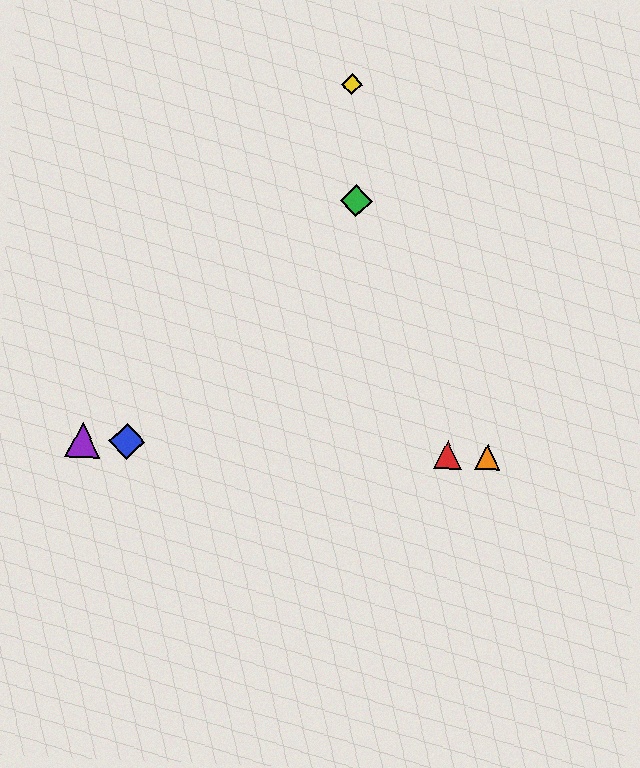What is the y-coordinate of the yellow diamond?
The yellow diamond is at y≈84.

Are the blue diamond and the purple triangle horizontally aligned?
Yes, both are at y≈442.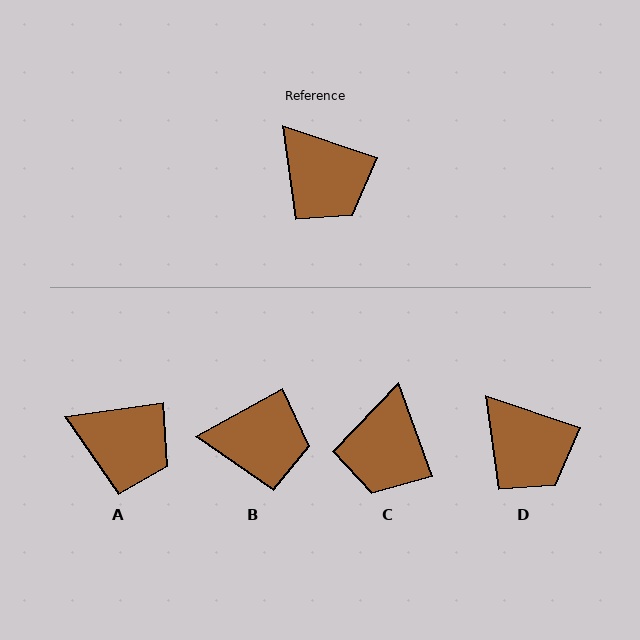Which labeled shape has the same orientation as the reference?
D.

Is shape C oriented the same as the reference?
No, it is off by about 51 degrees.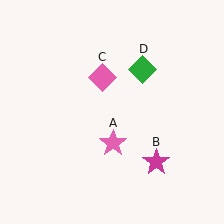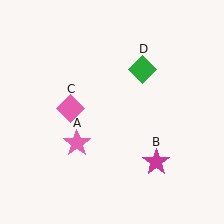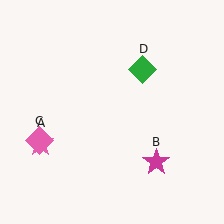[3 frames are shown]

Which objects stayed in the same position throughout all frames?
Magenta star (object B) and green diamond (object D) remained stationary.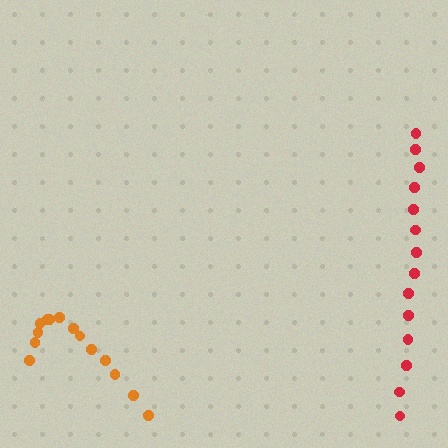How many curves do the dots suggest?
There are 2 distinct paths.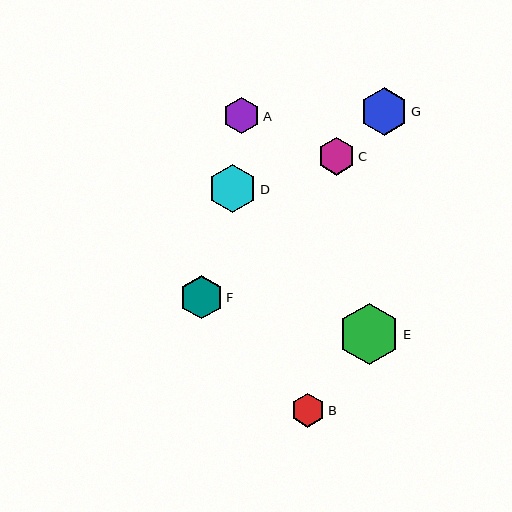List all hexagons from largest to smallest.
From largest to smallest: E, D, G, F, C, A, B.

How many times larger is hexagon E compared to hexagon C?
Hexagon E is approximately 1.6 times the size of hexagon C.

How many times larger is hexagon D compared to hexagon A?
Hexagon D is approximately 1.3 times the size of hexagon A.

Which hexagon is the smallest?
Hexagon B is the smallest with a size of approximately 34 pixels.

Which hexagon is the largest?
Hexagon E is the largest with a size of approximately 61 pixels.